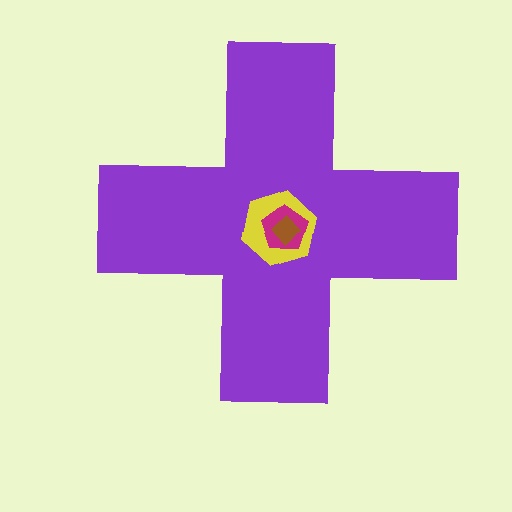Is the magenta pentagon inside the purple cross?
Yes.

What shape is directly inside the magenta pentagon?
The brown diamond.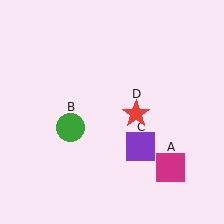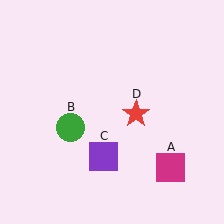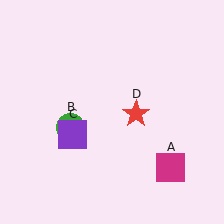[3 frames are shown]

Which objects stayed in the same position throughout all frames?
Magenta square (object A) and green circle (object B) and red star (object D) remained stationary.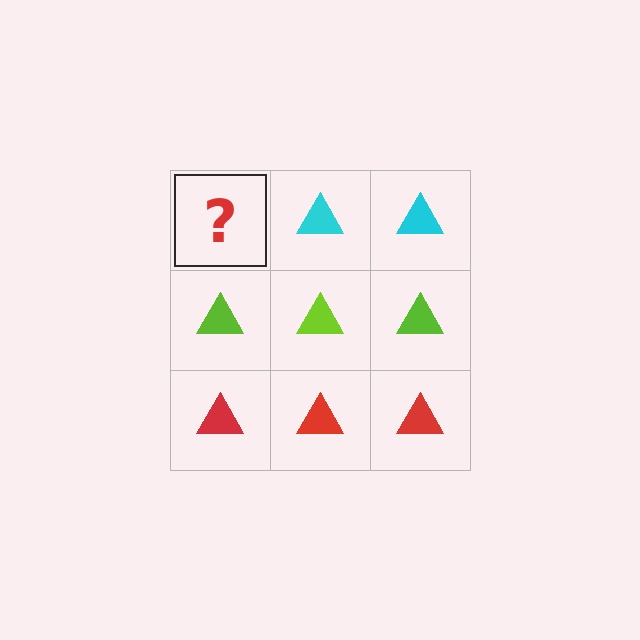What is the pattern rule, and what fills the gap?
The rule is that each row has a consistent color. The gap should be filled with a cyan triangle.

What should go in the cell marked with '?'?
The missing cell should contain a cyan triangle.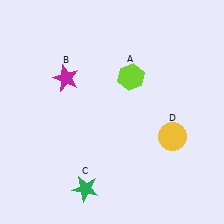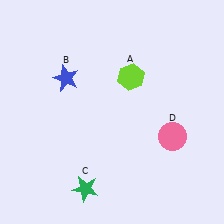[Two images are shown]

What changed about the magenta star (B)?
In Image 1, B is magenta. In Image 2, it changed to blue.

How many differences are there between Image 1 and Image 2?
There are 2 differences between the two images.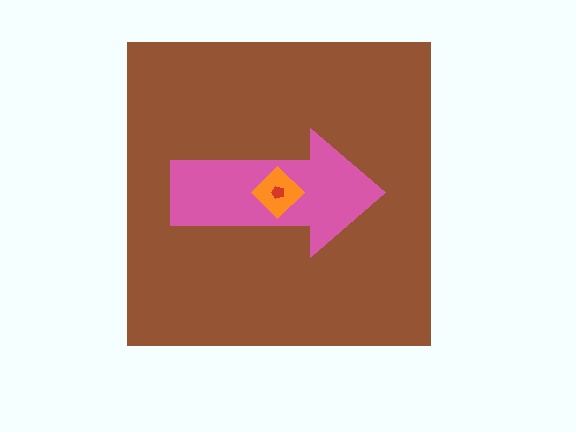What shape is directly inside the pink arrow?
The orange diamond.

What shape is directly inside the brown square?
The pink arrow.